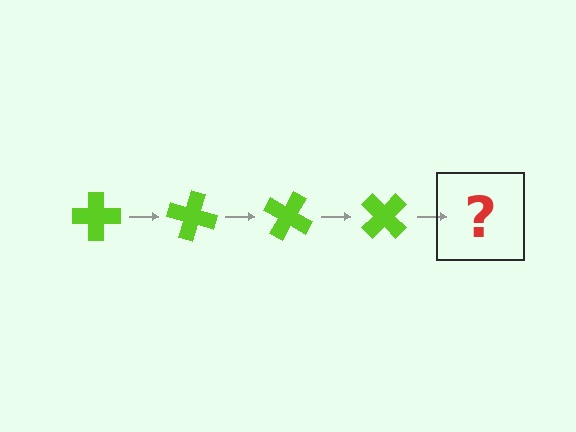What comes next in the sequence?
The next element should be a lime cross rotated 60 degrees.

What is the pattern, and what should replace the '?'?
The pattern is that the cross rotates 15 degrees each step. The '?' should be a lime cross rotated 60 degrees.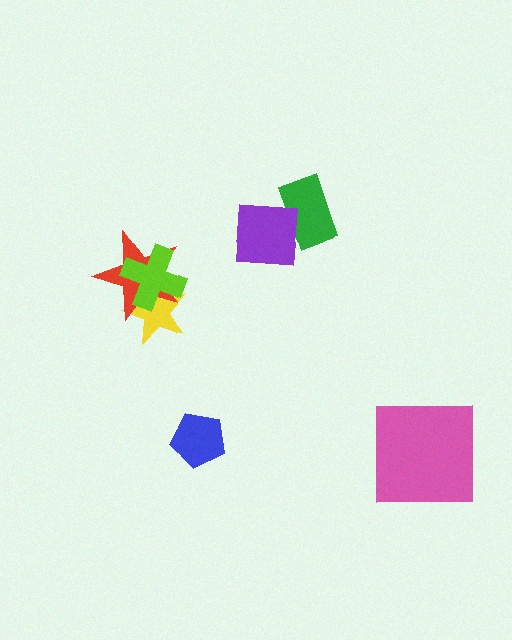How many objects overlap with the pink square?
0 objects overlap with the pink square.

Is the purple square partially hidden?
No, no other shape covers it.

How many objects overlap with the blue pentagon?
0 objects overlap with the blue pentagon.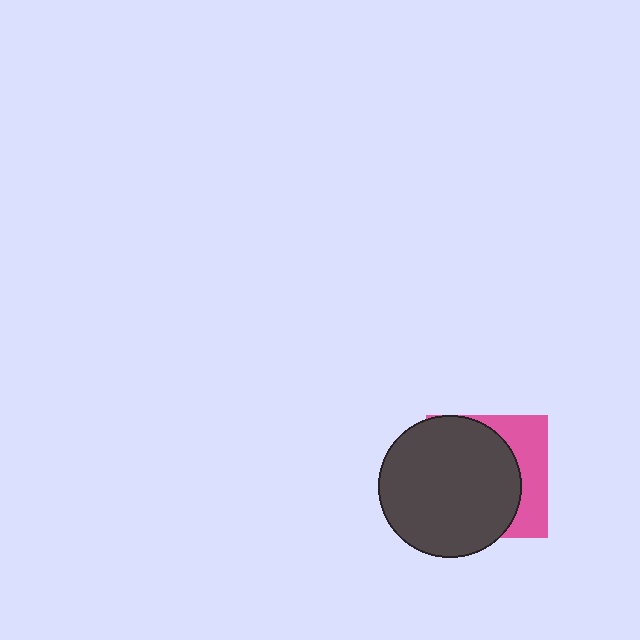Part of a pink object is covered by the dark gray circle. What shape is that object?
It is a square.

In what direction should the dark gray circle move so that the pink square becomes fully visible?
The dark gray circle should move left. That is the shortest direction to clear the overlap and leave the pink square fully visible.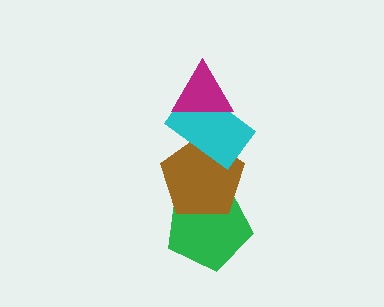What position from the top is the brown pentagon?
The brown pentagon is 3rd from the top.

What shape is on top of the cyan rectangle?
The magenta triangle is on top of the cyan rectangle.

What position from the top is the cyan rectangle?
The cyan rectangle is 2nd from the top.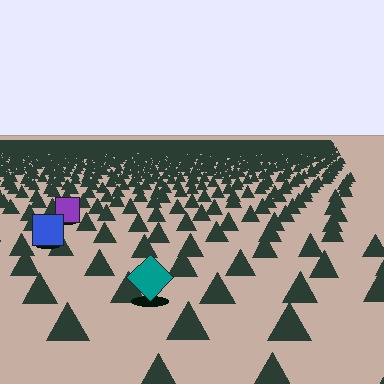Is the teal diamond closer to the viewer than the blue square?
Yes. The teal diamond is closer — you can tell from the texture gradient: the ground texture is coarser near it.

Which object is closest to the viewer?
The teal diamond is closest. The texture marks near it are larger and more spread out.